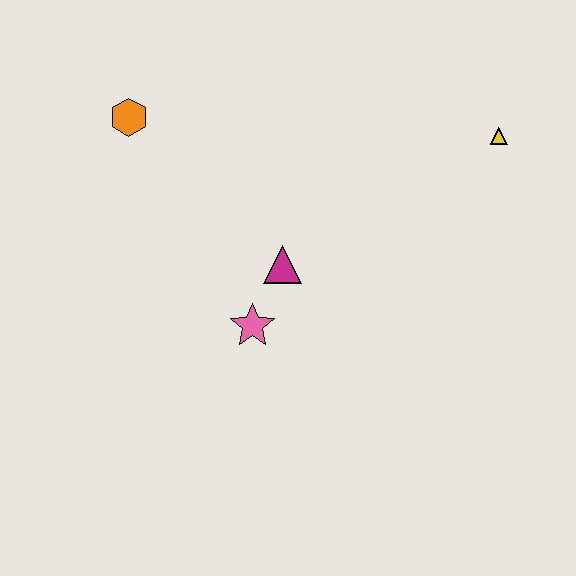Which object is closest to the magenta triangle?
The pink star is closest to the magenta triangle.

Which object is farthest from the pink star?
The yellow triangle is farthest from the pink star.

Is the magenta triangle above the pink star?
Yes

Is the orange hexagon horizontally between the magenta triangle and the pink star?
No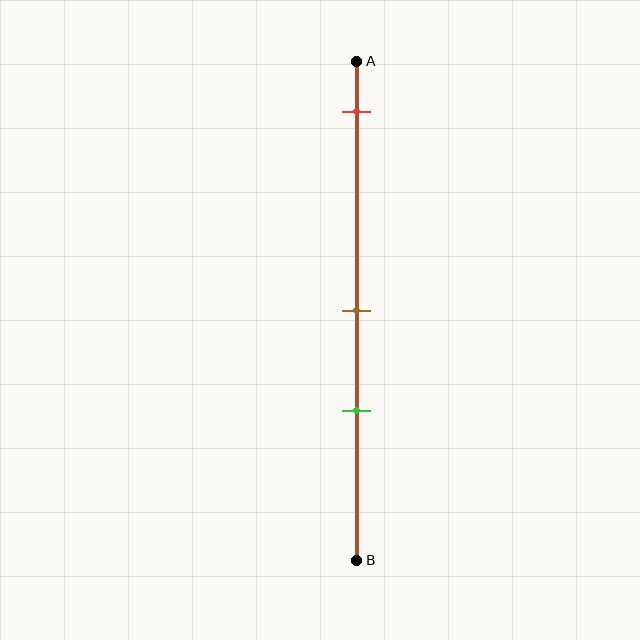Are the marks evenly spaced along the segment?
No, the marks are not evenly spaced.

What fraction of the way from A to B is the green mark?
The green mark is approximately 70% (0.7) of the way from A to B.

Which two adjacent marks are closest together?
The brown and green marks are the closest adjacent pair.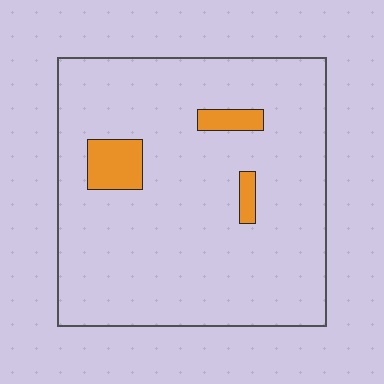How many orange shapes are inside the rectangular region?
3.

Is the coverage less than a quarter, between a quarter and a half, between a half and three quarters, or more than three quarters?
Less than a quarter.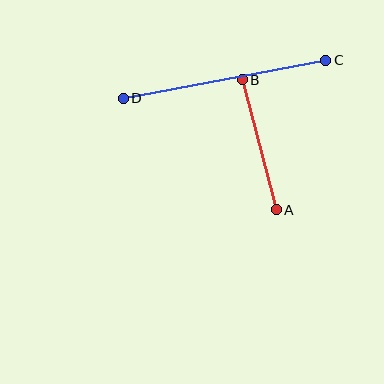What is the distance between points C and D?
The distance is approximately 206 pixels.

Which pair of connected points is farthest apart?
Points C and D are farthest apart.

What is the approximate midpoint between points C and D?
The midpoint is at approximately (225, 79) pixels.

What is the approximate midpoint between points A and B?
The midpoint is at approximately (259, 145) pixels.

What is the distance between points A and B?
The distance is approximately 135 pixels.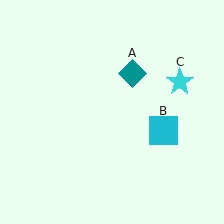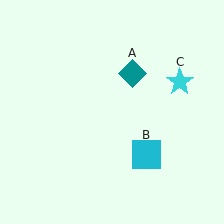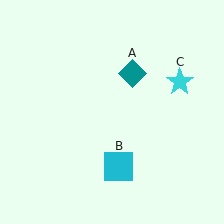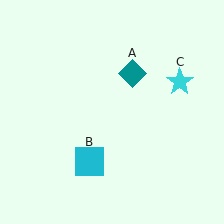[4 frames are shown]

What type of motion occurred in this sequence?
The cyan square (object B) rotated clockwise around the center of the scene.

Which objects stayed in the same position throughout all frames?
Teal diamond (object A) and cyan star (object C) remained stationary.